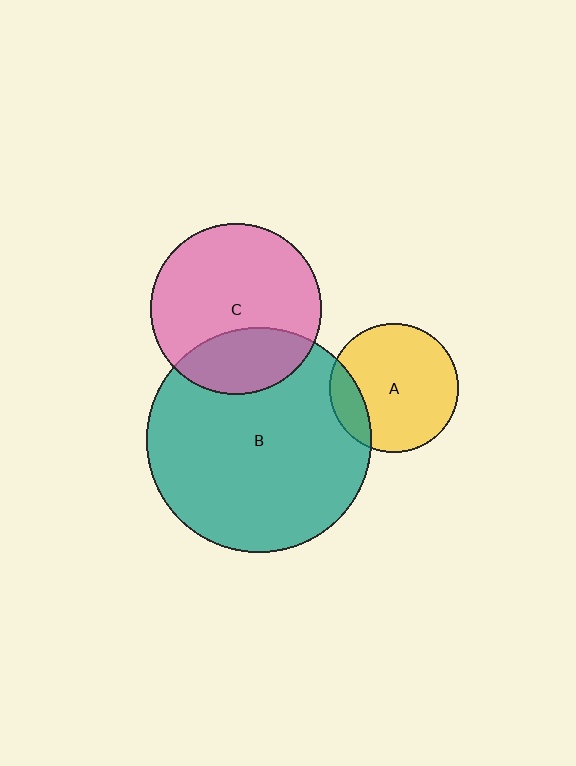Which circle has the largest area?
Circle B (teal).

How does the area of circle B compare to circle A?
Approximately 3.1 times.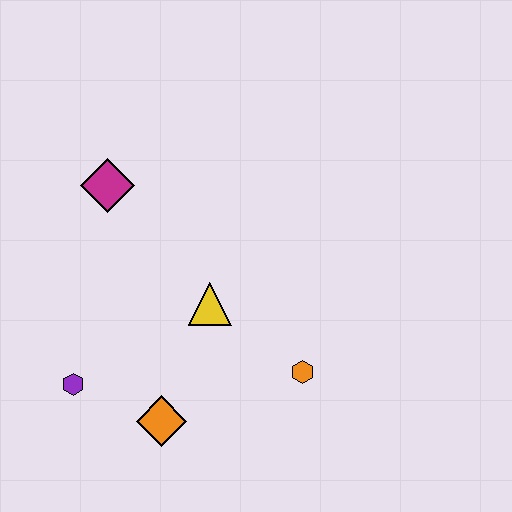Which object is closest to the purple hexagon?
The orange diamond is closest to the purple hexagon.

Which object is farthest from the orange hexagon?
The magenta diamond is farthest from the orange hexagon.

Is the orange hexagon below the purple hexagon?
No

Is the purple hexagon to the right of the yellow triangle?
No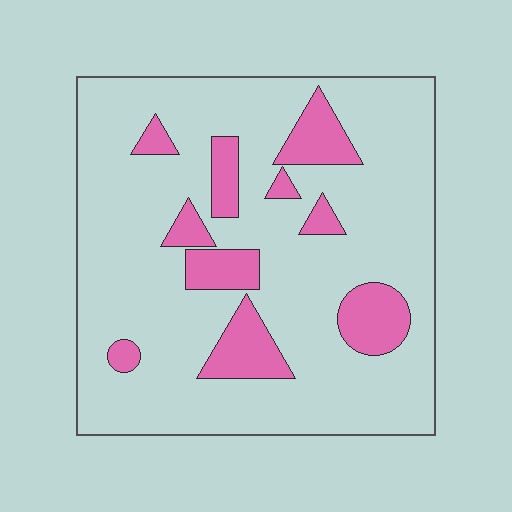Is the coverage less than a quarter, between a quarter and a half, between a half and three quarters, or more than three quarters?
Less than a quarter.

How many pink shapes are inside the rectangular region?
10.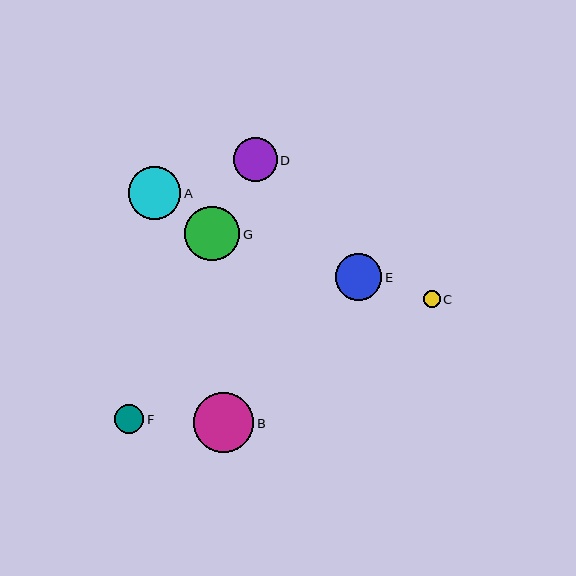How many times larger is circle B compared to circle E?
Circle B is approximately 1.3 times the size of circle E.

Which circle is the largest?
Circle B is the largest with a size of approximately 60 pixels.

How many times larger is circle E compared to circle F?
Circle E is approximately 1.6 times the size of circle F.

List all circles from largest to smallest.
From largest to smallest: B, G, A, E, D, F, C.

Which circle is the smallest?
Circle C is the smallest with a size of approximately 17 pixels.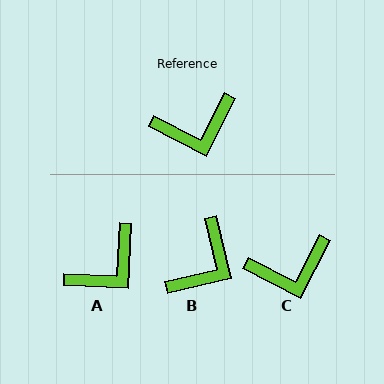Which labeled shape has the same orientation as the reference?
C.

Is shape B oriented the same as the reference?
No, it is off by about 40 degrees.